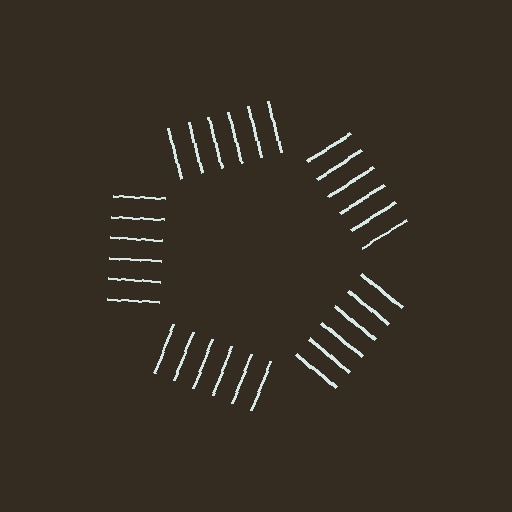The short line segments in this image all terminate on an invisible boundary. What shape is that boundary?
An illusory pentagon — the line segments terminate on its edges but no continuous stroke is drawn.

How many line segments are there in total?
30 — 6 along each of the 5 edges.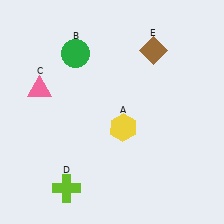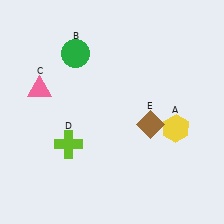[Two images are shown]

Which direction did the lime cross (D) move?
The lime cross (D) moved up.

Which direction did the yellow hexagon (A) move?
The yellow hexagon (A) moved right.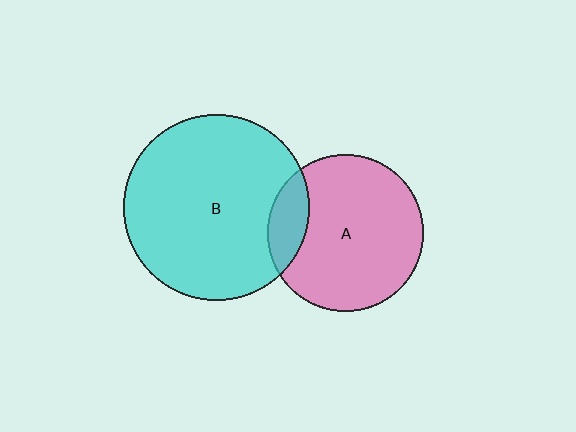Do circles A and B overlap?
Yes.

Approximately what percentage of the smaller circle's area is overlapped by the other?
Approximately 15%.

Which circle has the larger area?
Circle B (cyan).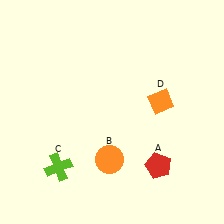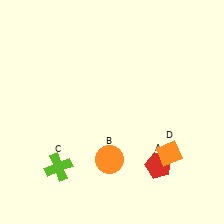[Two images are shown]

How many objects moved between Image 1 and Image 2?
1 object moved between the two images.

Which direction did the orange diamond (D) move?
The orange diamond (D) moved down.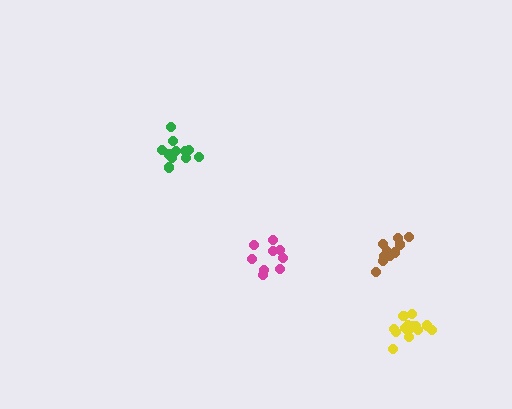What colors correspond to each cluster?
The clusters are colored: magenta, yellow, green, brown.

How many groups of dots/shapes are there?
There are 4 groups.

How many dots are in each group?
Group 1: 9 dots, Group 2: 14 dots, Group 3: 11 dots, Group 4: 10 dots (44 total).